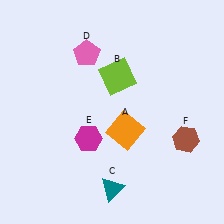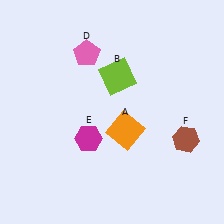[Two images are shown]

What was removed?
The teal triangle (C) was removed in Image 2.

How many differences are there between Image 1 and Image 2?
There is 1 difference between the two images.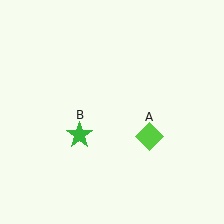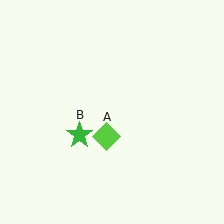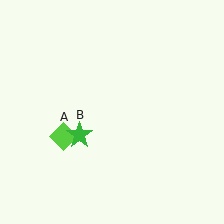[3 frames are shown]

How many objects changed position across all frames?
1 object changed position: lime diamond (object A).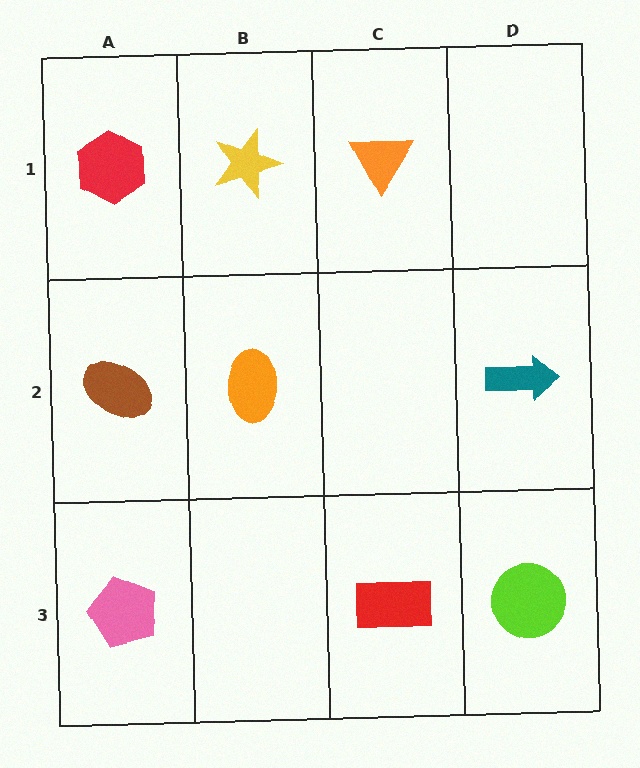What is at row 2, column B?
An orange ellipse.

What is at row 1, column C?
An orange triangle.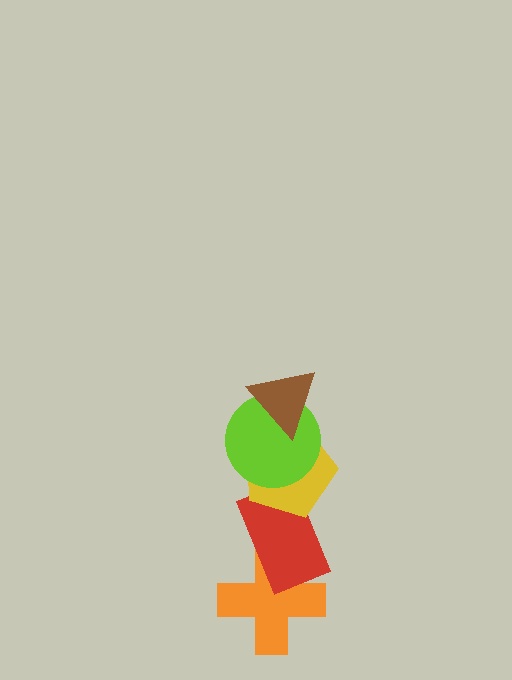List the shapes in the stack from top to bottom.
From top to bottom: the brown triangle, the lime circle, the yellow pentagon, the red rectangle, the orange cross.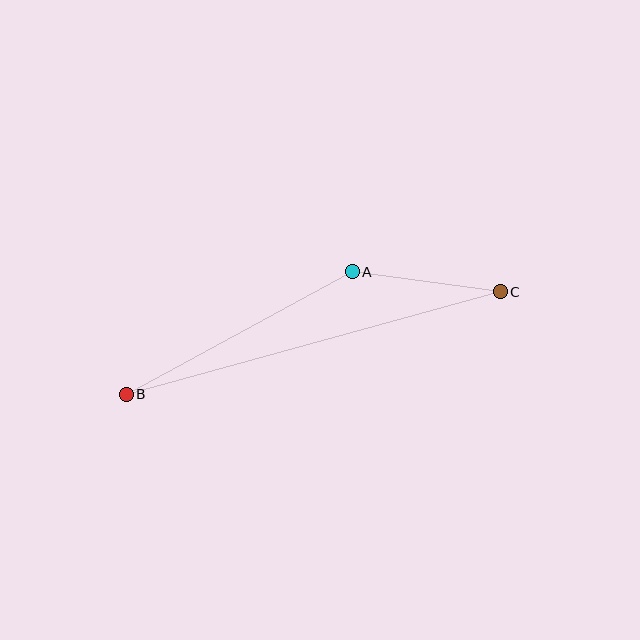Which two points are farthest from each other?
Points B and C are farthest from each other.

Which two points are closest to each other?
Points A and C are closest to each other.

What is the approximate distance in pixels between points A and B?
The distance between A and B is approximately 257 pixels.